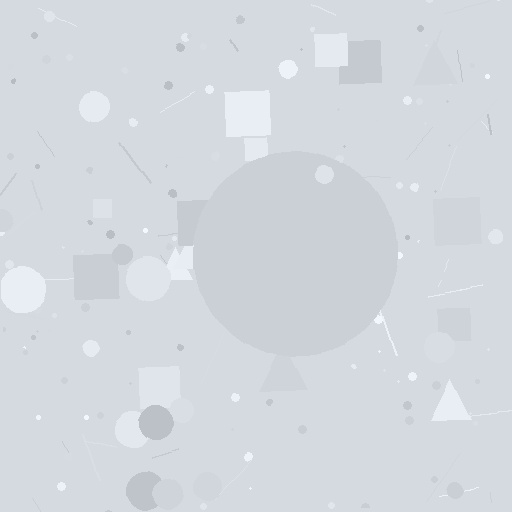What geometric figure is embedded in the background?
A circle is embedded in the background.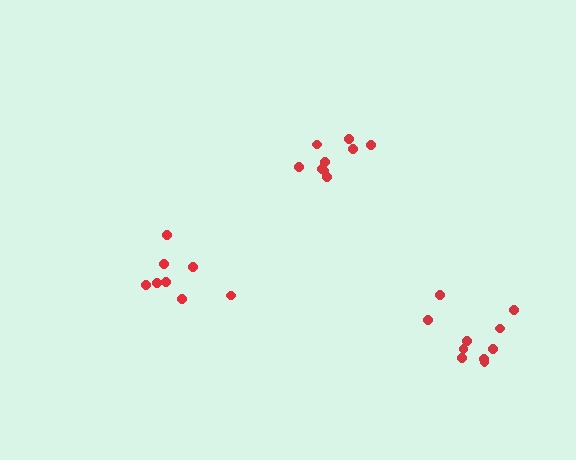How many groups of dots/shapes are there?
There are 3 groups.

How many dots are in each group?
Group 1: 8 dots, Group 2: 9 dots, Group 3: 10 dots (27 total).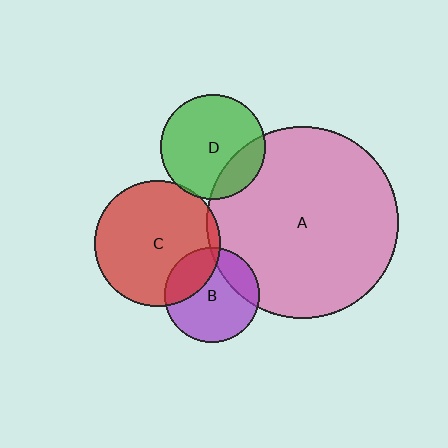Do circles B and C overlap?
Yes.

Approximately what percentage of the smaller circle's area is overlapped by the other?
Approximately 30%.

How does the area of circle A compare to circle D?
Approximately 3.3 times.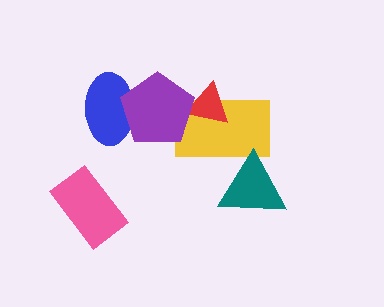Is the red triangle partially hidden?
Yes, it is partially covered by another shape.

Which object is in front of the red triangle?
The purple pentagon is in front of the red triangle.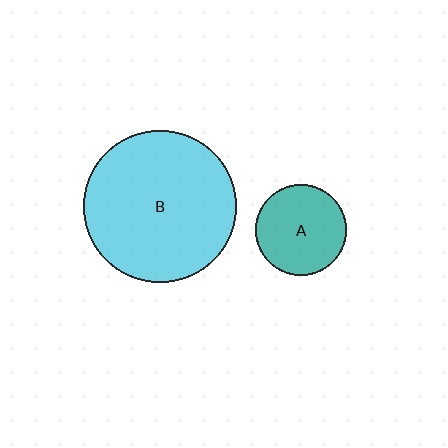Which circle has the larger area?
Circle B (cyan).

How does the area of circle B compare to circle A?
Approximately 2.8 times.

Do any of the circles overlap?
No, none of the circles overlap.